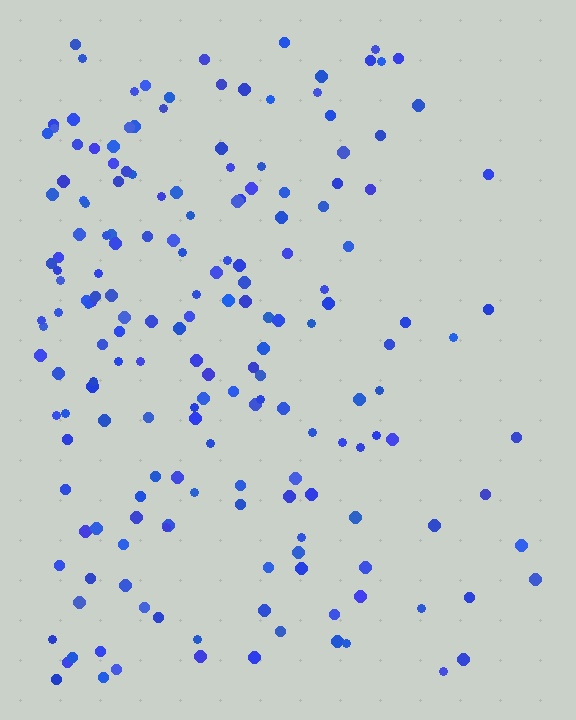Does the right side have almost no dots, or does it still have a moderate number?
Still a moderate number, just noticeably fewer than the left.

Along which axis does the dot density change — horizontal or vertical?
Horizontal.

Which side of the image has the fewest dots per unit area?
The right.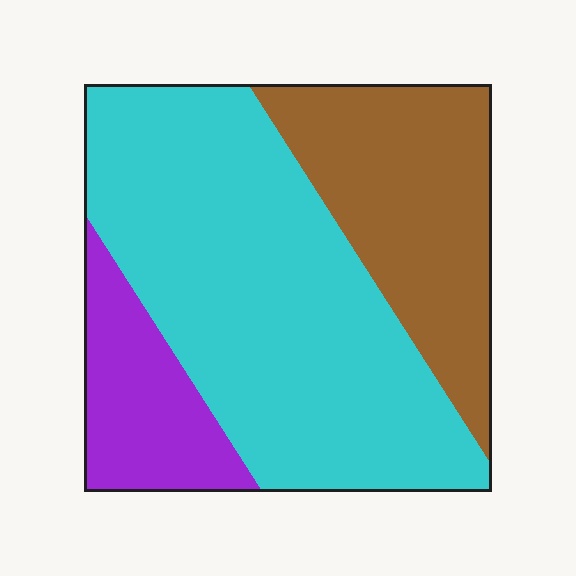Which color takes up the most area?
Cyan, at roughly 55%.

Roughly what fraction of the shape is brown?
Brown covers about 30% of the shape.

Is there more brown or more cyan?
Cyan.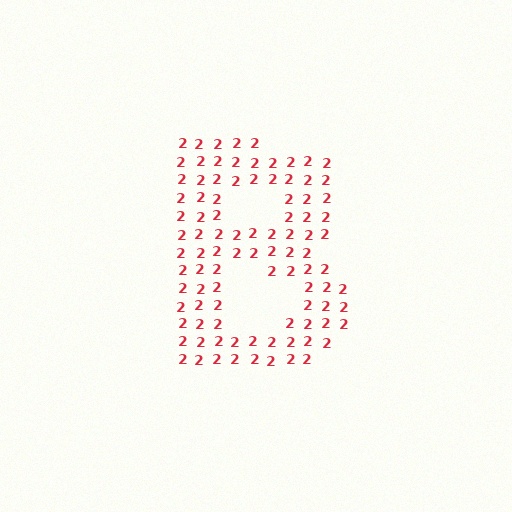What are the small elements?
The small elements are digit 2's.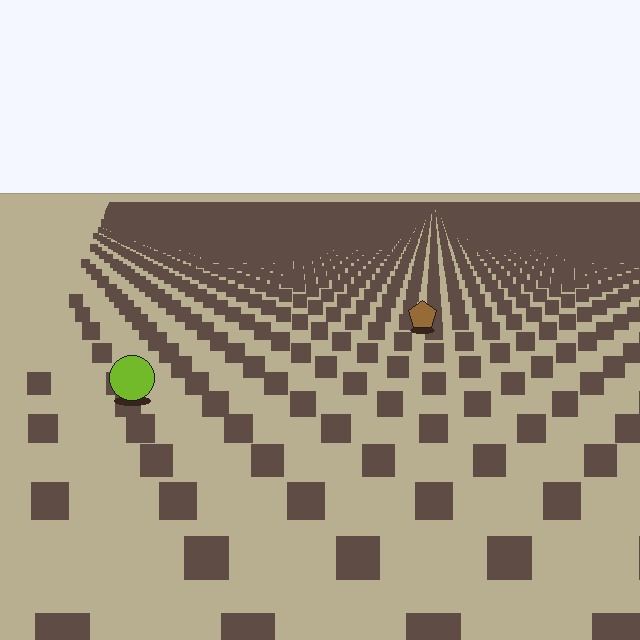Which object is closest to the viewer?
The lime circle is closest. The texture marks near it are larger and more spread out.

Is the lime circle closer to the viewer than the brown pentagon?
Yes. The lime circle is closer — you can tell from the texture gradient: the ground texture is coarser near it.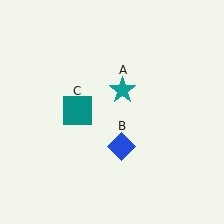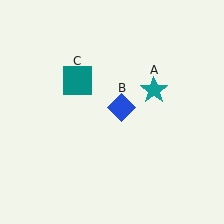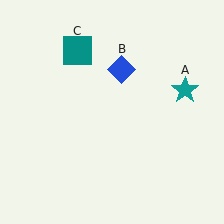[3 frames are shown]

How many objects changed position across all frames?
3 objects changed position: teal star (object A), blue diamond (object B), teal square (object C).